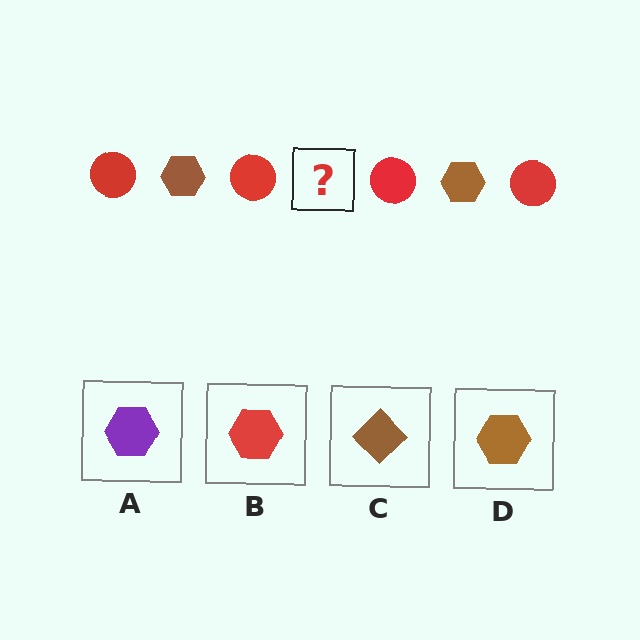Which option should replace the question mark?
Option D.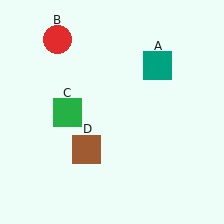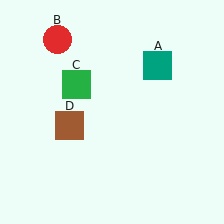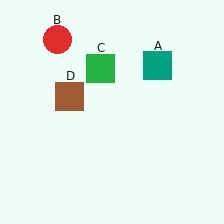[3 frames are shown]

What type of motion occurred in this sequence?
The green square (object C), brown square (object D) rotated clockwise around the center of the scene.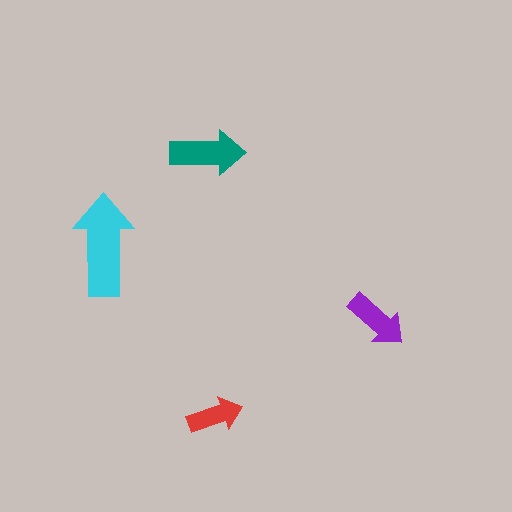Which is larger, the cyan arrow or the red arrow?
The cyan one.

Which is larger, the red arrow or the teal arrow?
The teal one.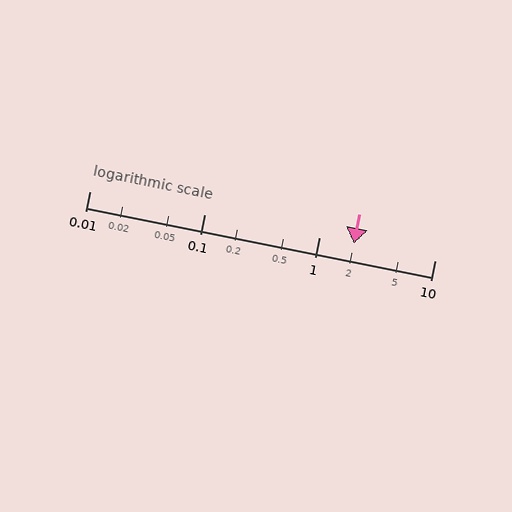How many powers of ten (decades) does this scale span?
The scale spans 3 decades, from 0.01 to 10.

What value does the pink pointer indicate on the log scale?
The pointer indicates approximately 2.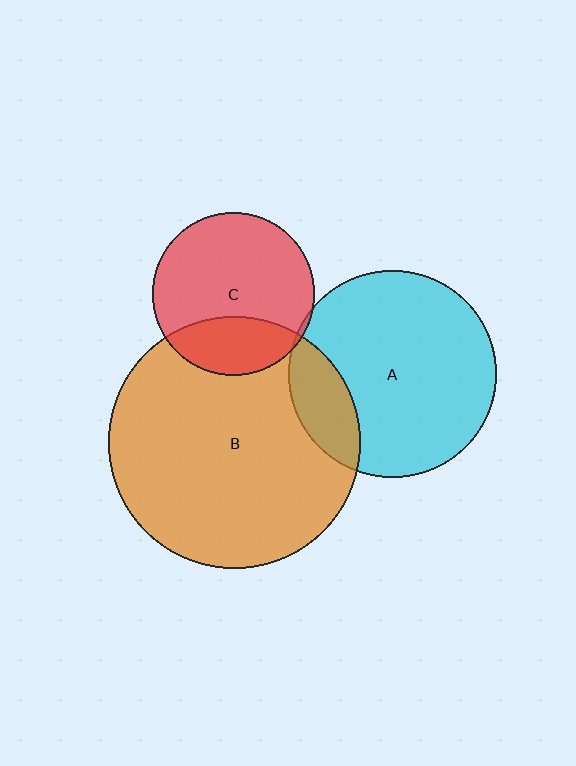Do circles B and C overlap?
Yes.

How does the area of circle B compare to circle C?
Approximately 2.4 times.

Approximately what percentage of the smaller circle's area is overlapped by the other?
Approximately 25%.